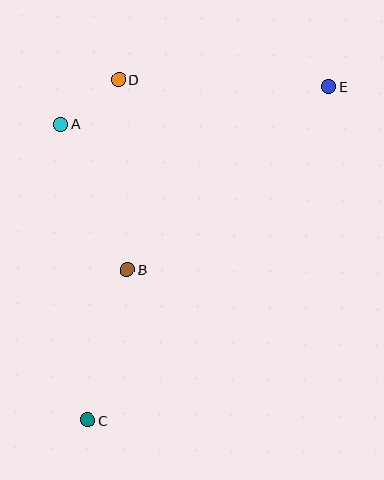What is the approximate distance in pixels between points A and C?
The distance between A and C is approximately 297 pixels.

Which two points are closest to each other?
Points A and D are closest to each other.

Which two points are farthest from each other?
Points C and E are farthest from each other.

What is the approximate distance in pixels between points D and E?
The distance between D and E is approximately 211 pixels.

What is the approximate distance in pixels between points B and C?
The distance between B and C is approximately 155 pixels.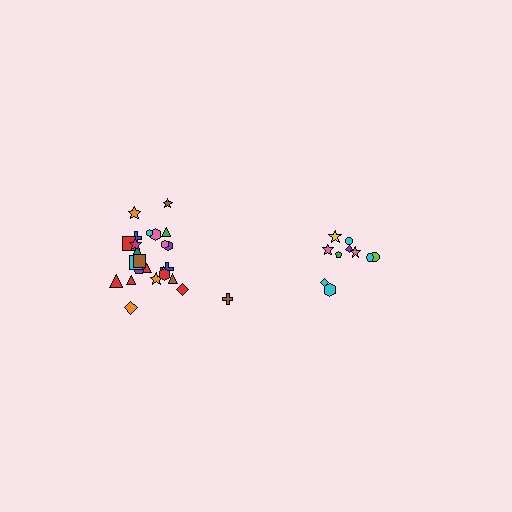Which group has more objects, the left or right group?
The left group.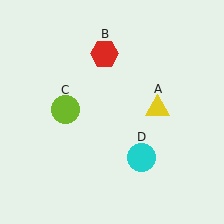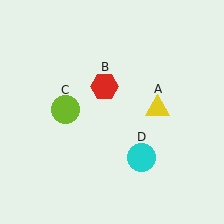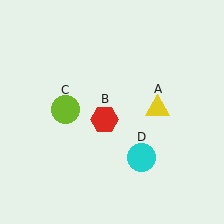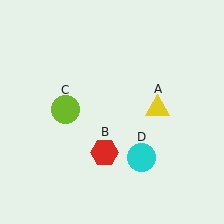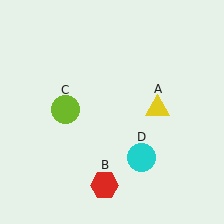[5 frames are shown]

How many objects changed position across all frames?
1 object changed position: red hexagon (object B).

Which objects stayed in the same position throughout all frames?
Yellow triangle (object A) and lime circle (object C) and cyan circle (object D) remained stationary.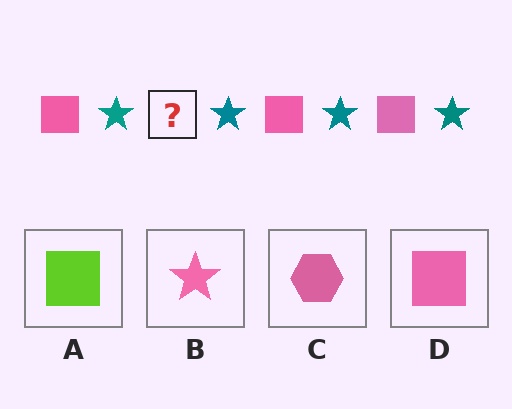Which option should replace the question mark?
Option D.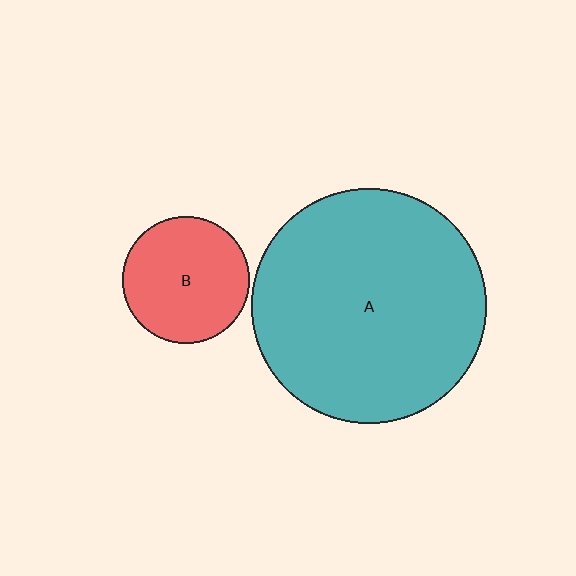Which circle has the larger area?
Circle A (teal).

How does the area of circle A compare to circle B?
Approximately 3.4 times.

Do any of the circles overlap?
No, none of the circles overlap.